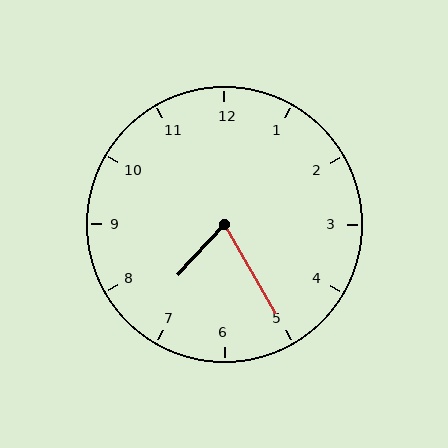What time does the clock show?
7:25.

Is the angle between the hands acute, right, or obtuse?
It is acute.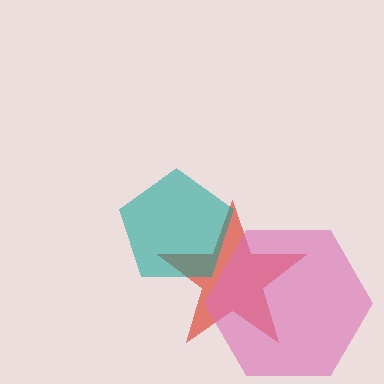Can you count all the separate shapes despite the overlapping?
Yes, there are 3 separate shapes.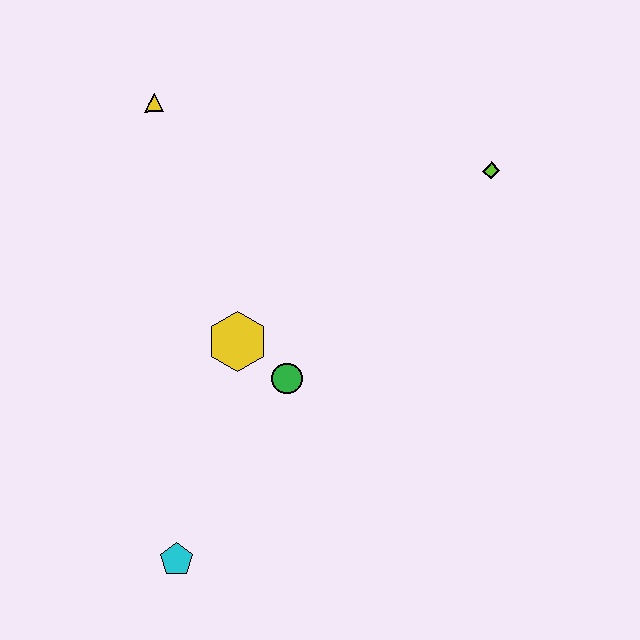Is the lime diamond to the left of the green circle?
No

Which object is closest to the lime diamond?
The green circle is closest to the lime diamond.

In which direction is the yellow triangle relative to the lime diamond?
The yellow triangle is to the left of the lime diamond.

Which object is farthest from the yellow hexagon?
The lime diamond is farthest from the yellow hexagon.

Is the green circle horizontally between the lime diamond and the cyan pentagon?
Yes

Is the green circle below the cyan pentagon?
No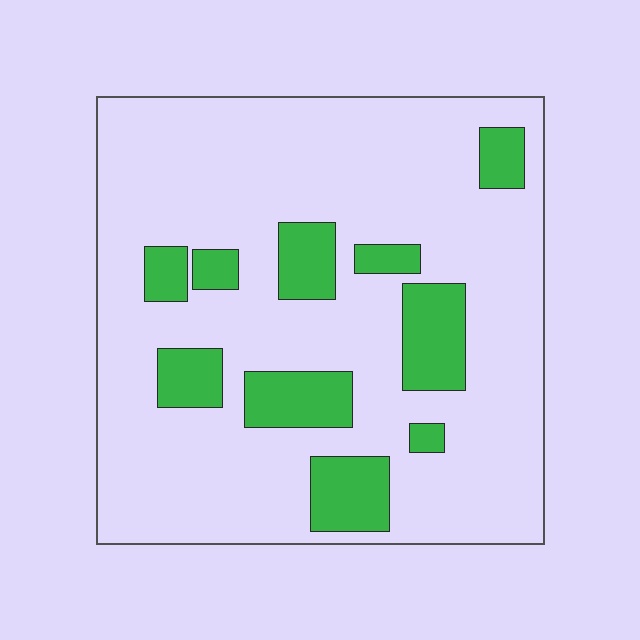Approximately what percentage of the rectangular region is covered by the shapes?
Approximately 20%.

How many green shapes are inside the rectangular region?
10.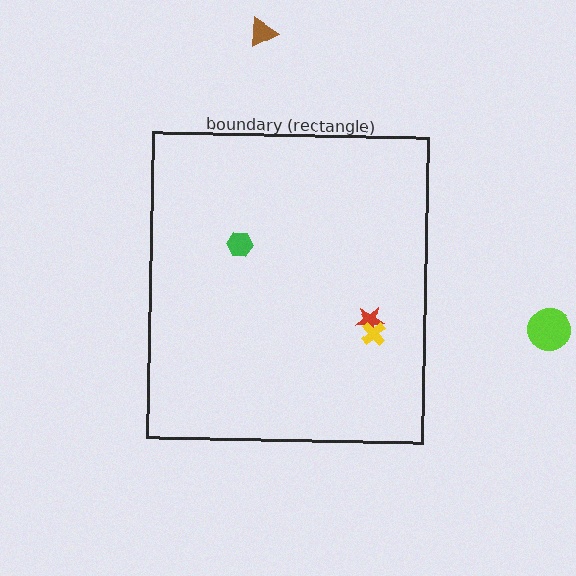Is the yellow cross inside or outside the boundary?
Inside.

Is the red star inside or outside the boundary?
Inside.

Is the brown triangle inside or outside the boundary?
Outside.